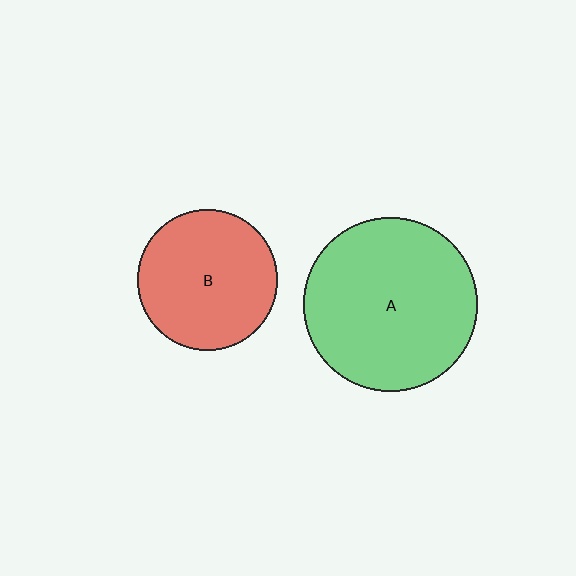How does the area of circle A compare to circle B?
Approximately 1.5 times.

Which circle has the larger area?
Circle A (green).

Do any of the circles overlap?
No, none of the circles overlap.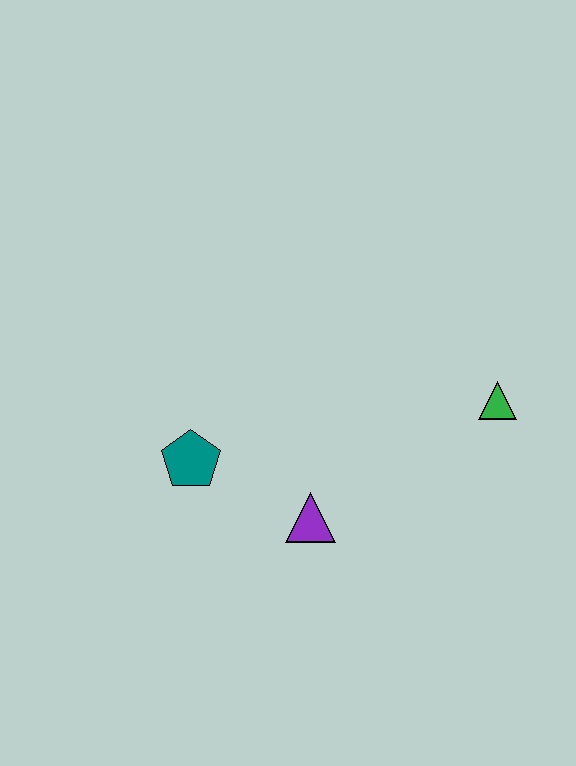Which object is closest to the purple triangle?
The teal pentagon is closest to the purple triangle.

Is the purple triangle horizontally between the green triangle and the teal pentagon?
Yes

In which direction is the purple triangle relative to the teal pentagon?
The purple triangle is to the right of the teal pentagon.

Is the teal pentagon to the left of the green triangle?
Yes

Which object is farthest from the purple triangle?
The green triangle is farthest from the purple triangle.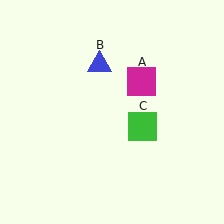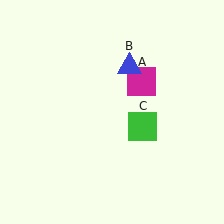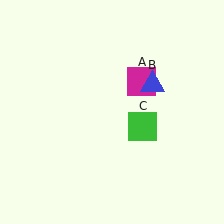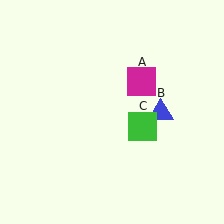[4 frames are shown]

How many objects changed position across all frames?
1 object changed position: blue triangle (object B).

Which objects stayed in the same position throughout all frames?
Magenta square (object A) and green square (object C) remained stationary.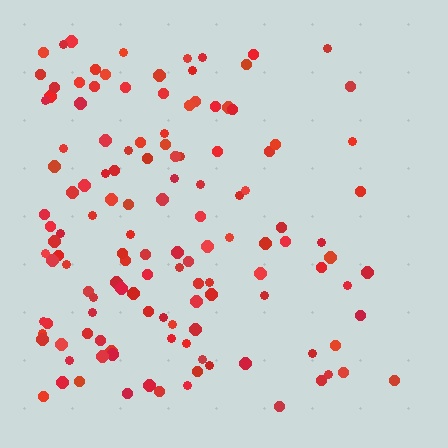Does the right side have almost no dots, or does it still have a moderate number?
Still a moderate number, just noticeably fewer than the left.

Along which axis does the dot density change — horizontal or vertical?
Horizontal.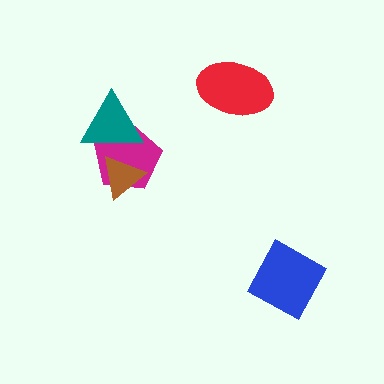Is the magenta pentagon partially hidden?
Yes, it is partially covered by another shape.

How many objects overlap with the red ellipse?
0 objects overlap with the red ellipse.